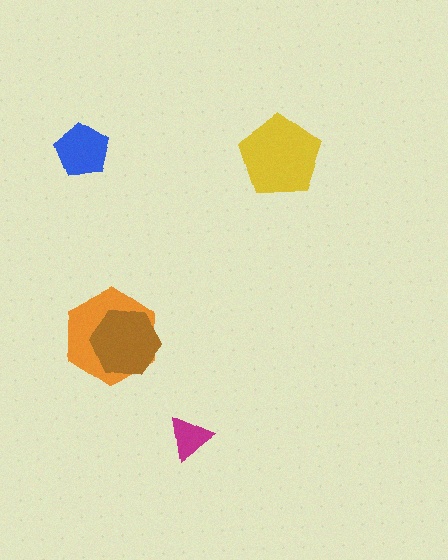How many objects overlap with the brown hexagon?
1 object overlaps with the brown hexagon.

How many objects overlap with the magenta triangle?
0 objects overlap with the magenta triangle.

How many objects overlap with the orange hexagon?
1 object overlaps with the orange hexagon.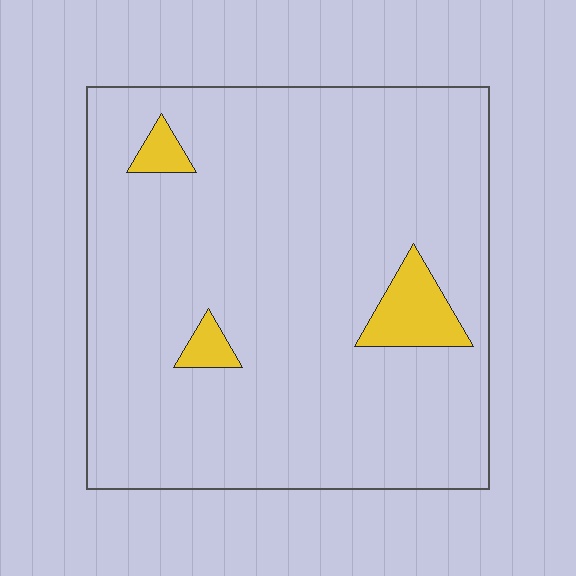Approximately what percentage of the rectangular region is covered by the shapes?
Approximately 5%.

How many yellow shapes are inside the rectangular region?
3.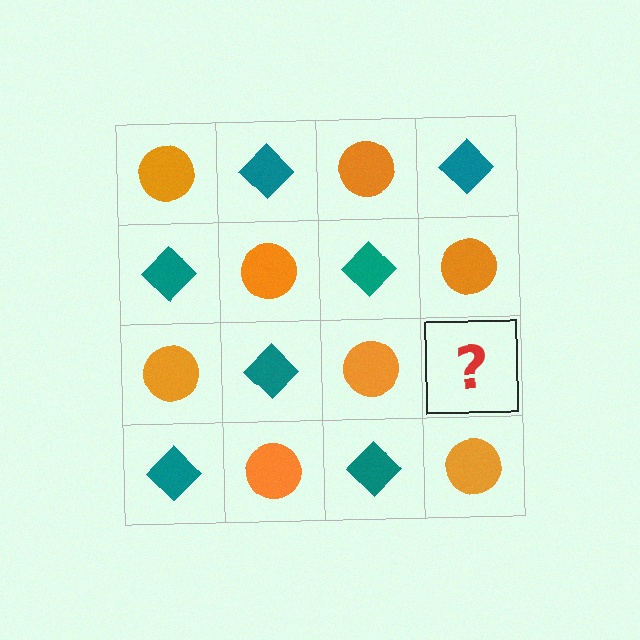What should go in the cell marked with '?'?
The missing cell should contain a teal diamond.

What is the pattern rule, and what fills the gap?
The rule is that it alternates orange circle and teal diamond in a checkerboard pattern. The gap should be filled with a teal diamond.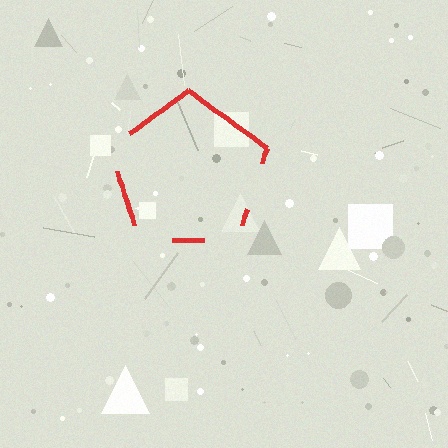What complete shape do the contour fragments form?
The contour fragments form a pentagon.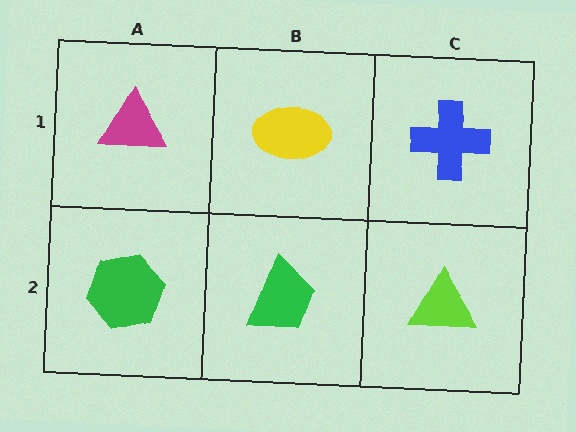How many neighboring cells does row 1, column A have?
2.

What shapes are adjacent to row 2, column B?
A yellow ellipse (row 1, column B), a green hexagon (row 2, column A), a lime triangle (row 2, column C).